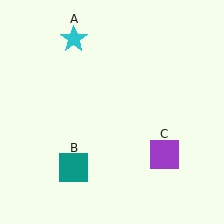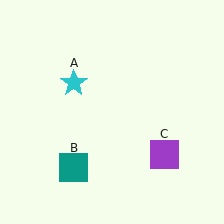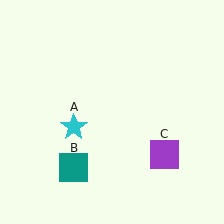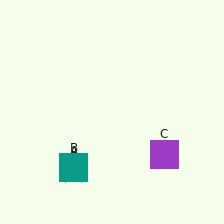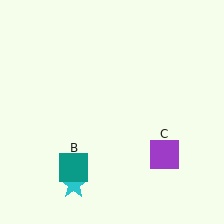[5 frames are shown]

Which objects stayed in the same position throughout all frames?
Teal square (object B) and purple square (object C) remained stationary.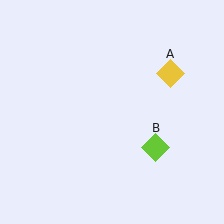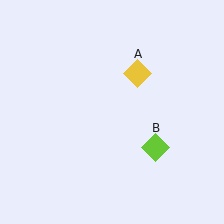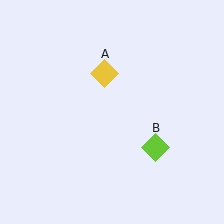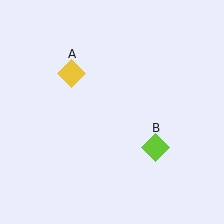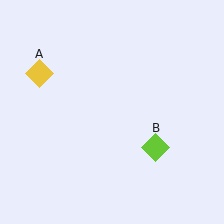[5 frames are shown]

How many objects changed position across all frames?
1 object changed position: yellow diamond (object A).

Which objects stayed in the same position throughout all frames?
Lime diamond (object B) remained stationary.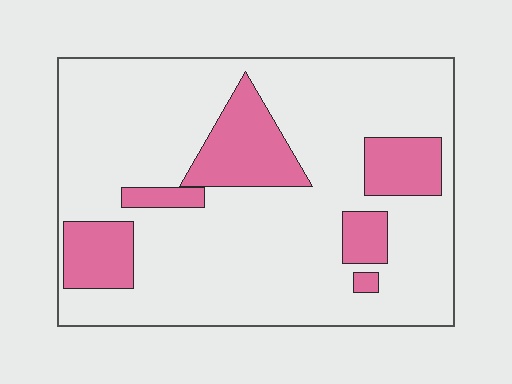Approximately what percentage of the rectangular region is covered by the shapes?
Approximately 20%.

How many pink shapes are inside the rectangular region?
6.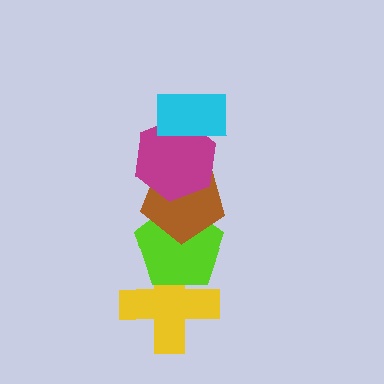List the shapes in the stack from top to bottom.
From top to bottom: the cyan rectangle, the magenta hexagon, the brown pentagon, the lime pentagon, the yellow cross.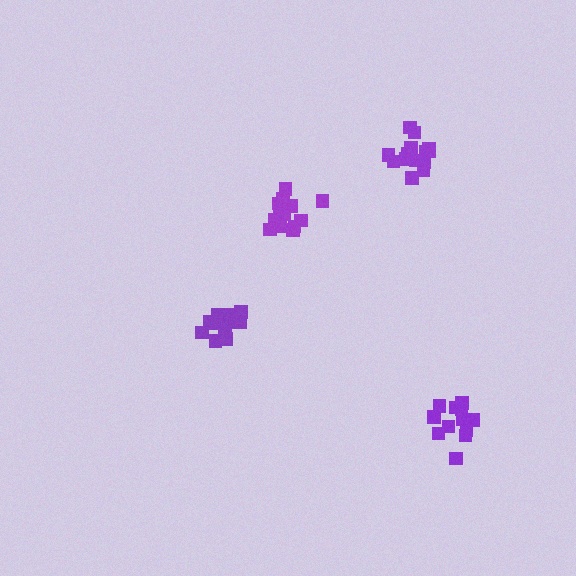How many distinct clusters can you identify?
There are 4 distinct clusters.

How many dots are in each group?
Group 1: 15 dots, Group 2: 13 dots, Group 3: 14 dots, Group 4: 14 dots (56 total).